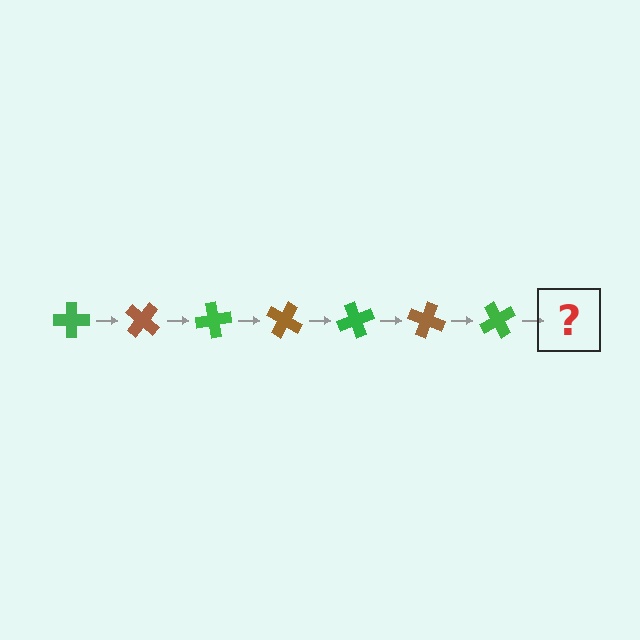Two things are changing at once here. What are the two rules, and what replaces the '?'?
The two rules are that it rotates 40 degrees each step and the color cycles through green and brown. The '?' should be a brown cross, rotated 280 degrees from the start.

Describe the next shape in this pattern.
It should be a brown cross, rotated 280 degrees from the start.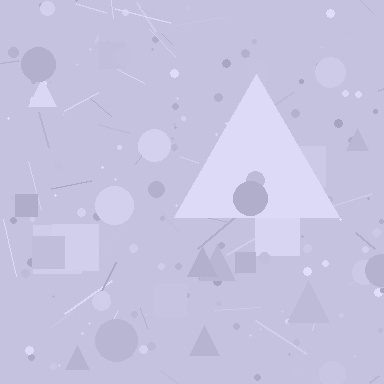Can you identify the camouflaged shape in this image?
The camouflaged shape is a triangle.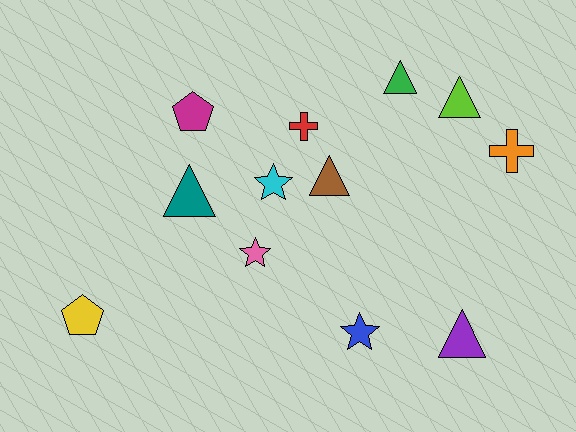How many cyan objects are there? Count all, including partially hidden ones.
There is 1 cyan object.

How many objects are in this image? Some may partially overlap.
There are 12 objects.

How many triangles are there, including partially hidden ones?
There are 5 triangles.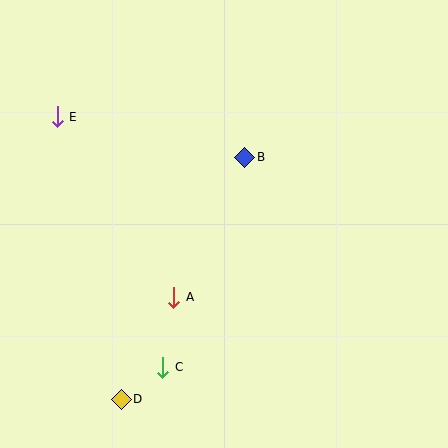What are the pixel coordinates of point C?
Point C is at (163, 367).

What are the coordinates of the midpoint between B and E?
The midpoint between B and E is at (151, 137).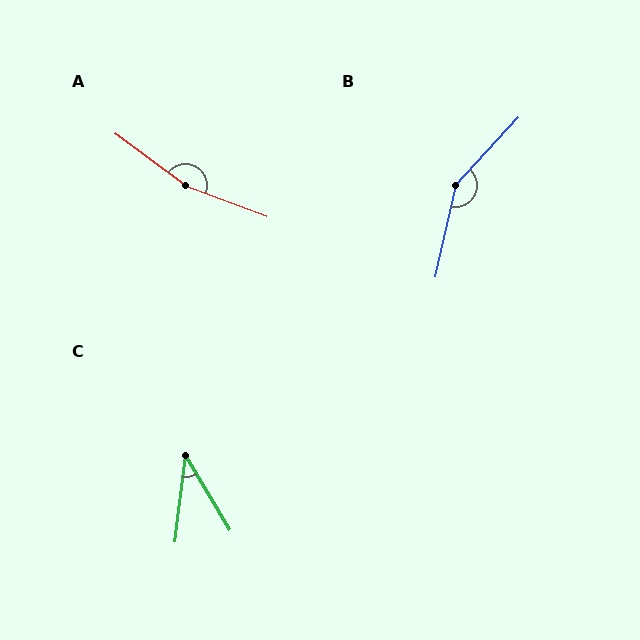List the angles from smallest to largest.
C (37°), B (150°), A (164°).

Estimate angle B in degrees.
Approximately 150 degrees.